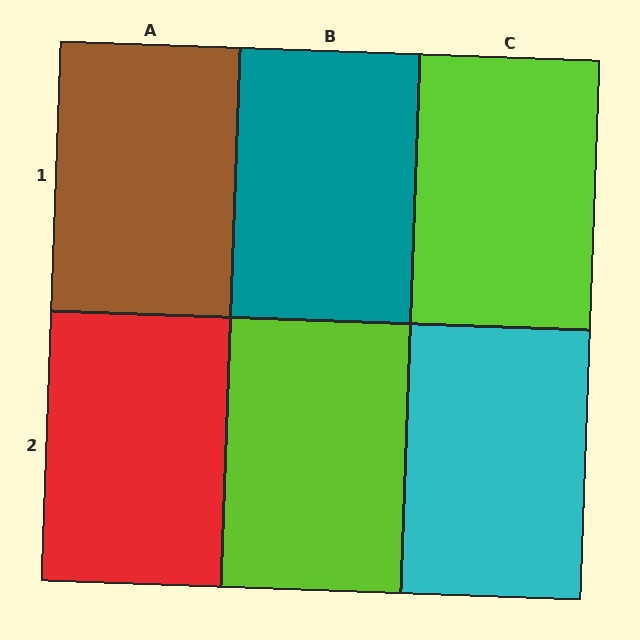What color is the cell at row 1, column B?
Teal.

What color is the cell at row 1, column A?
Brown.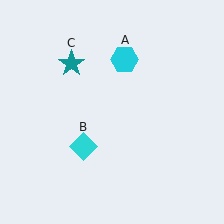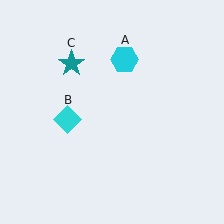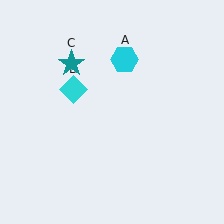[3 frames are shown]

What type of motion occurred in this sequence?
The cyan diamond (object B) rotated clockwise around the center of the scene.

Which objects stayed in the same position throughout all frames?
Cyan hexagon (object A) and teal star (object C) remained stationary.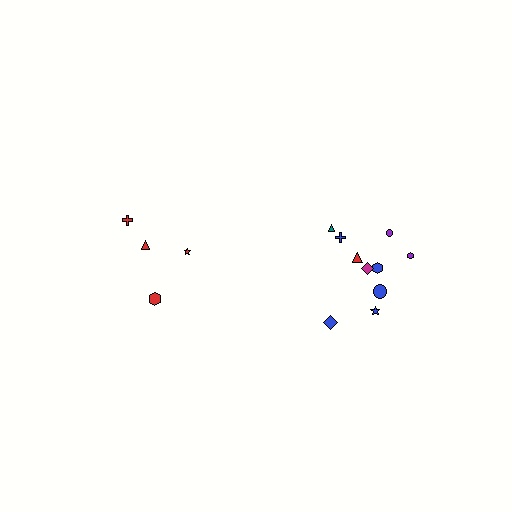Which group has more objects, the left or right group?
The right group.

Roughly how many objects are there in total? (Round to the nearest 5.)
Roughly 15 objects in total.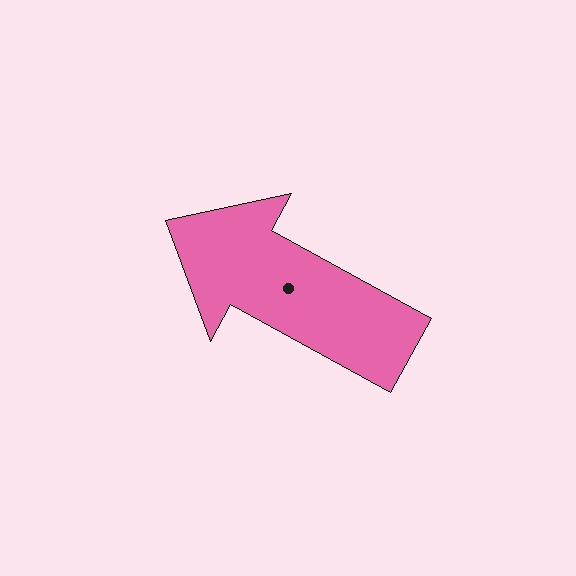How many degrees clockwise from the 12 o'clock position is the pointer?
Approximately 299 degrees.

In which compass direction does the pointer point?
Northwest.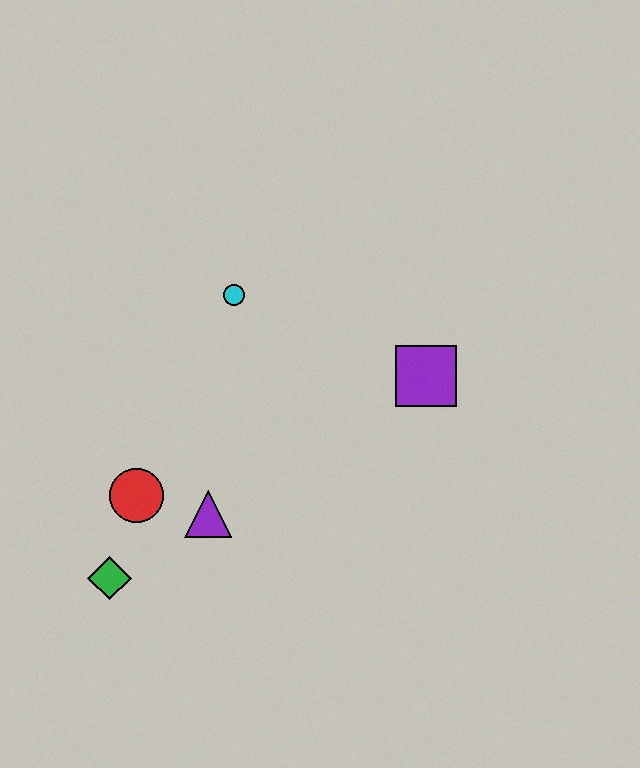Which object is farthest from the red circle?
The purple square is farthest from the red circle.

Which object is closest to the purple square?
The cyan circle is closest to the purple square.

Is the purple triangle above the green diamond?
Yes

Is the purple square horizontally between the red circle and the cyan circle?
No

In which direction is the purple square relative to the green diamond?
The purple square is to the right of the green diamond.